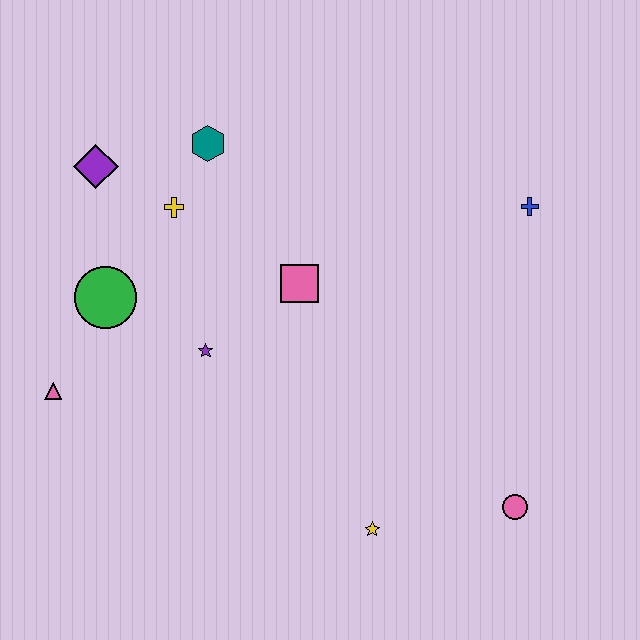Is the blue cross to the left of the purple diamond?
No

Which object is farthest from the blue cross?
The pink triangle is farthest from the blue cross.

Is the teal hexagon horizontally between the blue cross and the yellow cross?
Yes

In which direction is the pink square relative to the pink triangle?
The pink square is to the right of the pink triangle.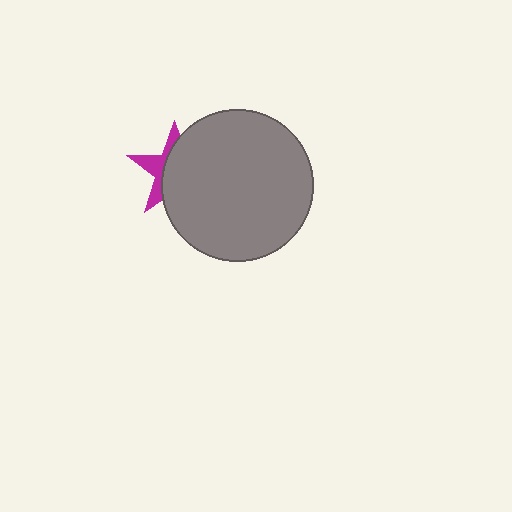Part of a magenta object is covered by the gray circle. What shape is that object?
It is a star.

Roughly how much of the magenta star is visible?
A small part of it is visible (roughly 35%).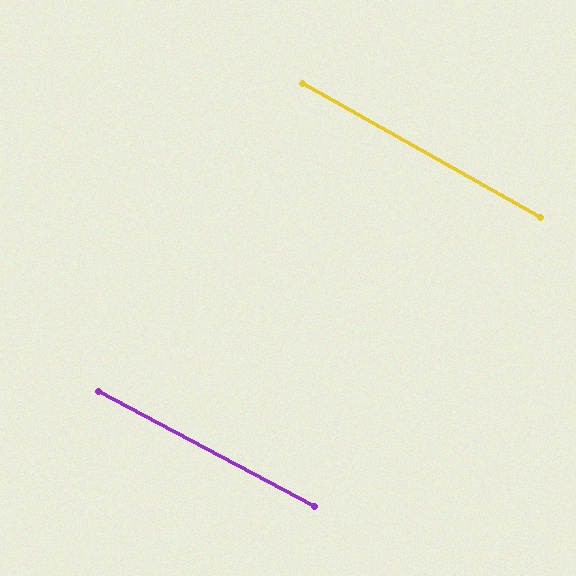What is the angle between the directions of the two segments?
Approximately 1 degree.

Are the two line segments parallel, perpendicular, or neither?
Parallel — their directions differ by only 1.4°.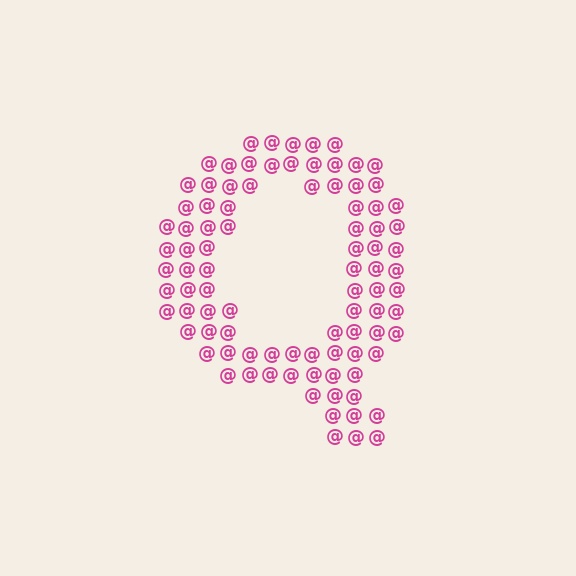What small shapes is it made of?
It is made of small at signs.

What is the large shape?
The large shape is the letter Q.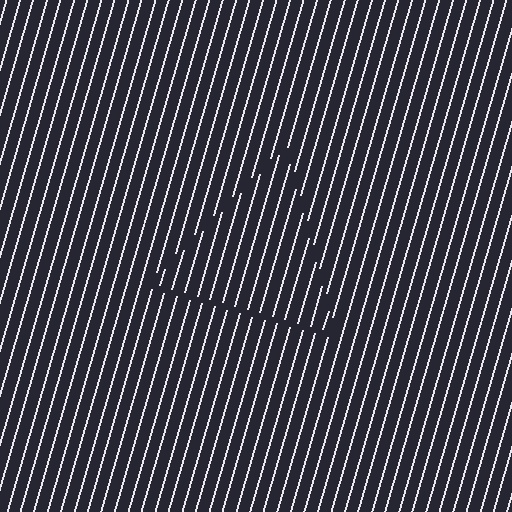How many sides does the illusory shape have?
3 sides — the line-ends trace a triangle.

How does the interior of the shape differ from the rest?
The interior of the shape contains the same grating, shifted by half a period — the contour is defined by the phase discontinuity where line-ends from the inner and outer gratings abut.